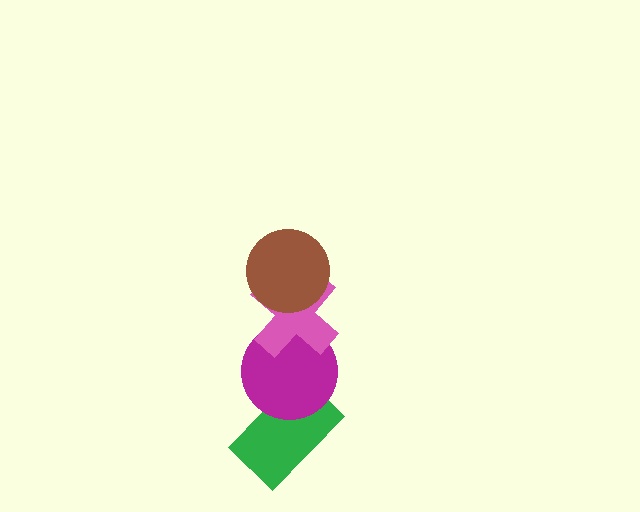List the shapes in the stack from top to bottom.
From top to bottom: the brown circle, the pink cross, the magenta circle, the green rectangle.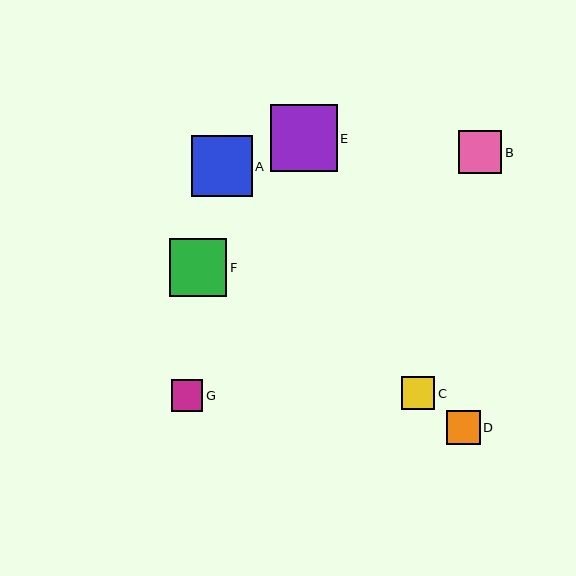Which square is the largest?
Square E is the largest with a size of approximately 67 pixels.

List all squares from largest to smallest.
From largest to smallest: E, A, F, B, D, C, G.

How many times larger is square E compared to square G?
Square E is approximately 2.1 times the size of square G.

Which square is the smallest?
Square G is the smallest with a size of approximately 31 pixels.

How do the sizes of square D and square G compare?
Square D and square G are approximately the same size.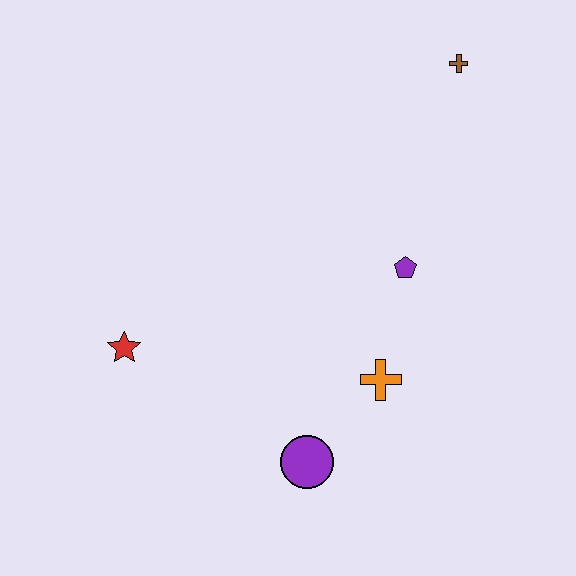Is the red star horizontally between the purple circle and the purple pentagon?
No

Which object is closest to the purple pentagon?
The orange cross is closest to the purple pentagon.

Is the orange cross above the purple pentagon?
No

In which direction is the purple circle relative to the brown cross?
The purple circle is below the brown cross.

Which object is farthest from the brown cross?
The red star is farthest from the brown cross.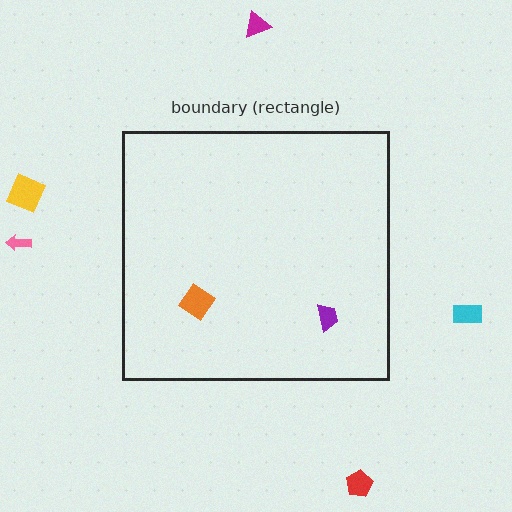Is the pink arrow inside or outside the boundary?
Outside.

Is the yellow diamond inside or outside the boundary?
Outside.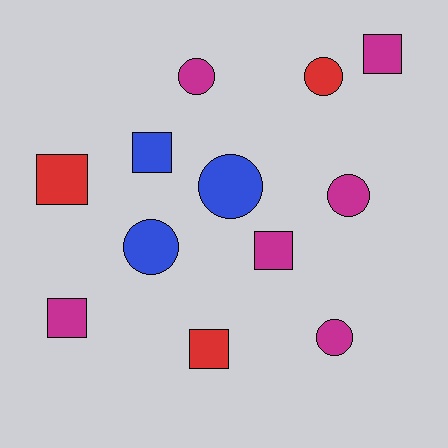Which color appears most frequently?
Magenta, with 6 objects.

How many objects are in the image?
There are 12 objects.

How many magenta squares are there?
There are 3 magenta squares.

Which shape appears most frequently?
Circle, with 6 objects.